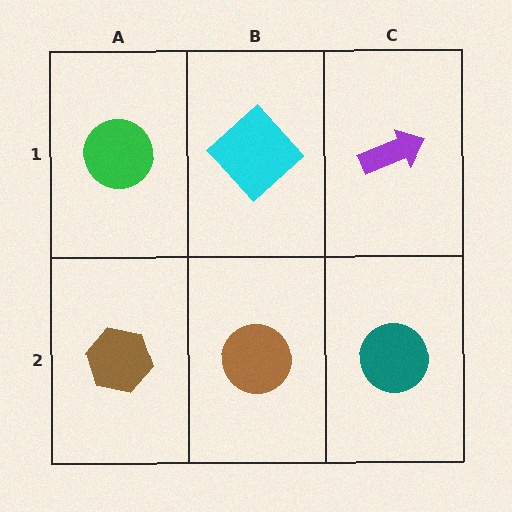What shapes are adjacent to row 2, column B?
A cyan diamond (row 1, column B), a brown hexagon (row 2, column A), a teal circle (row 2, column C).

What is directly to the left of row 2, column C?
A brown circle.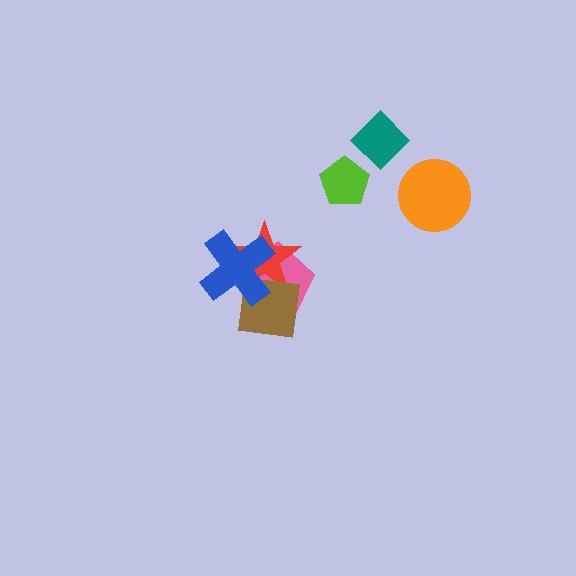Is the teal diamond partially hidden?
No, no other shape covers it.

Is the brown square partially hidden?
Yes, it is partially covered by another shape.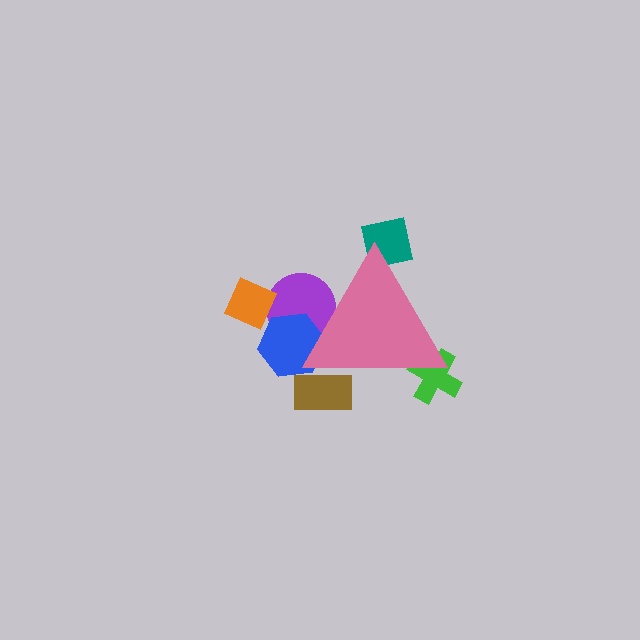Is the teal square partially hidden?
Yes, the teal square is partially hidden behind the pink triangle.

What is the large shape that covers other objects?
A pink triangle.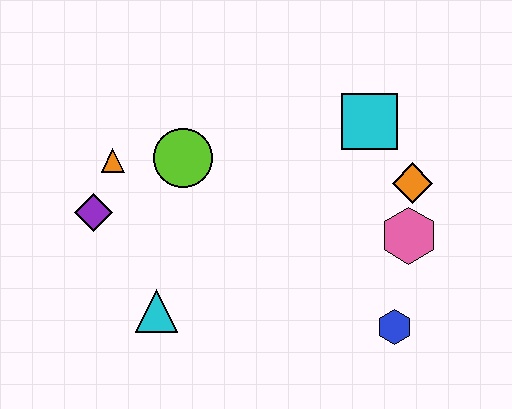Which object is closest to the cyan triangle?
The purple diamond is closest to the cyan triangle.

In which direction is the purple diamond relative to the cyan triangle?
The purple diamond is above the cyan triangle.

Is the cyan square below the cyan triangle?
No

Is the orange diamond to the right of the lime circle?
Yes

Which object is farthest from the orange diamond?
The purple diamond is farthest from the orange diamond.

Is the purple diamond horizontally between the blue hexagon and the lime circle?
No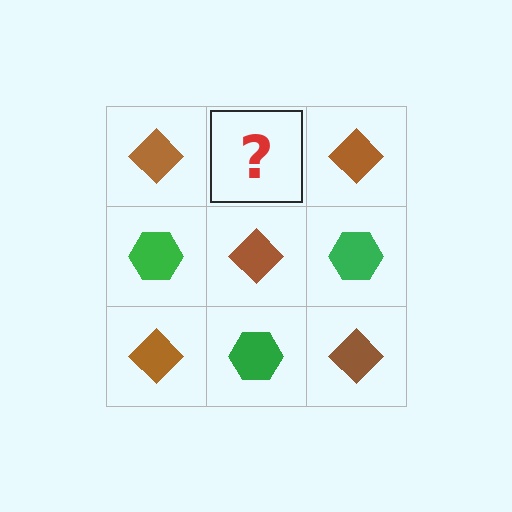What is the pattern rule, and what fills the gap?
The rule is that it alternates brown diamond and green hexagon in a checkerboard pattern. The gap should be filled with a green hexagon.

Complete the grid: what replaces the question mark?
The question mark should be replaced with a green hexagon.